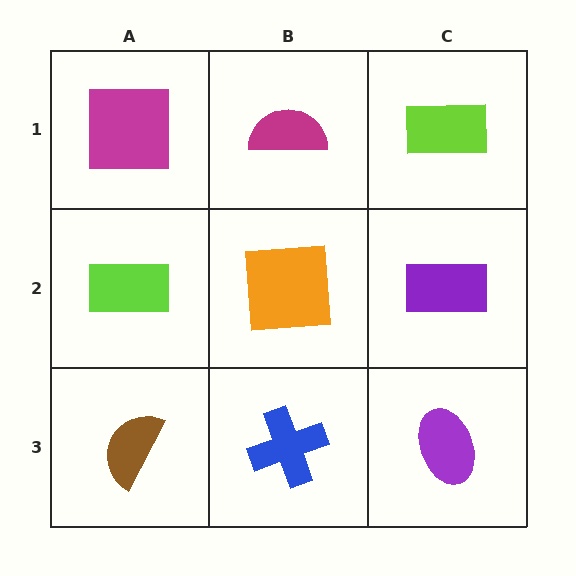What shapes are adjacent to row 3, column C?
A purple rectangle (row 2, column C), a blue cross (row 3, column B).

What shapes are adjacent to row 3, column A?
A lime rectangle (row 2, column A), a blue cross (row 3, column B).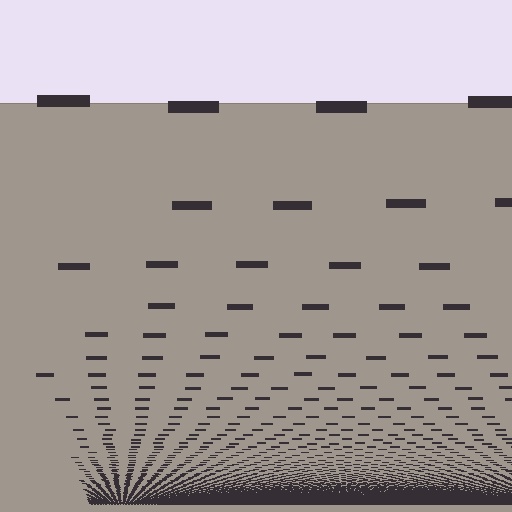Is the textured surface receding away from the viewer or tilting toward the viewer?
The surface appears to tilt toward the viewer. Texture elements get larger and sparser toward the top.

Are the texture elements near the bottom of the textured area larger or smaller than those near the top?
Smaller. The gradient is inverted — elements near the bottom are smaller and denser.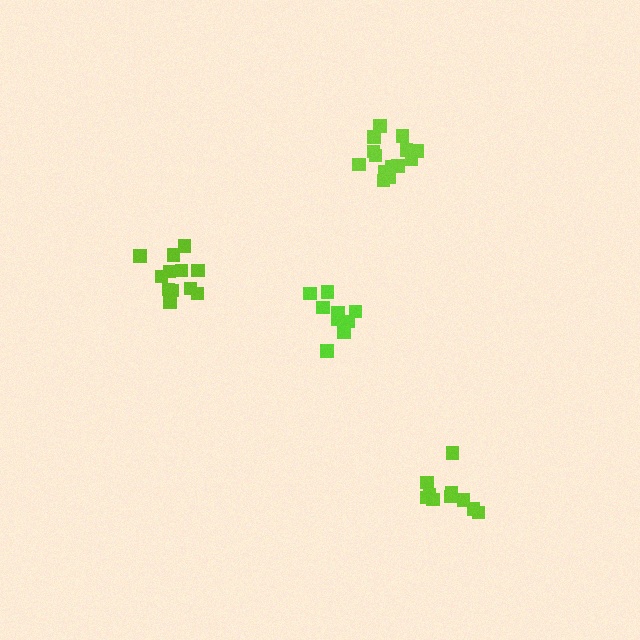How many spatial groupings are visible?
There are 4 spatial groupings.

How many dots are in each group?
Group 1: 11 dots, Group 2: 14 dots, Group 3: 10 dots, Group 4: 13 dots (48 total).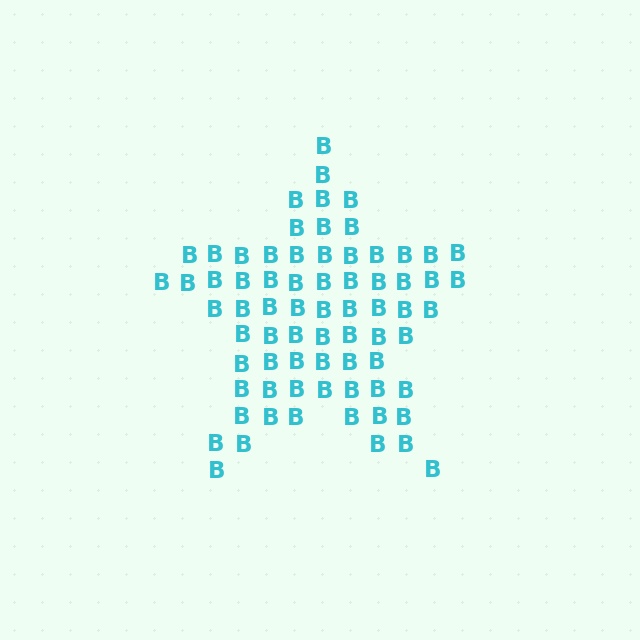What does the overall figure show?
The overall figure shows a star.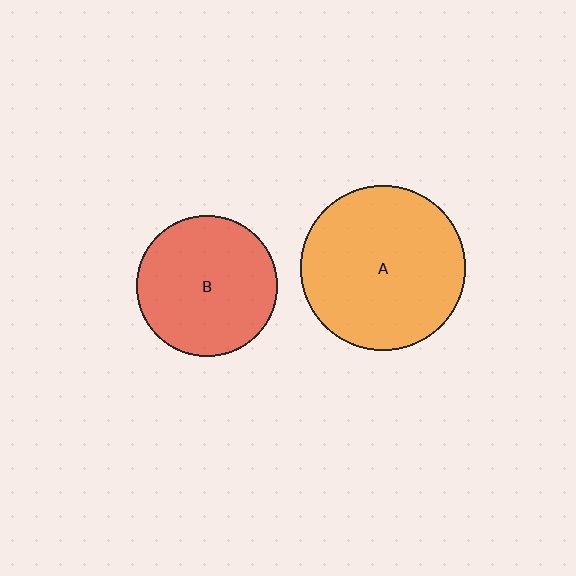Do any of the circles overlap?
No, none of the circles overlap.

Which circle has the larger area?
Circle A (orange).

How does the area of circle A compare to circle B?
Approximately 1.4 times.